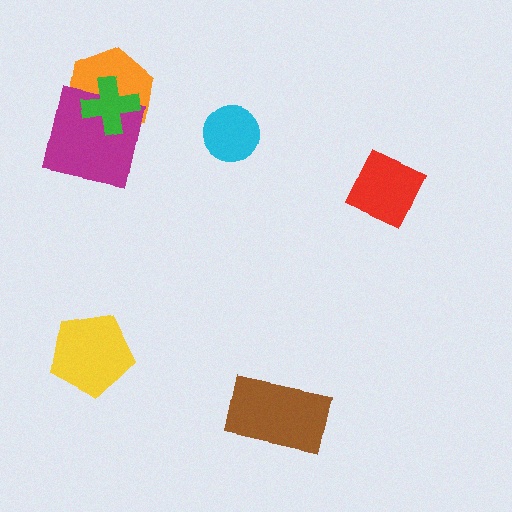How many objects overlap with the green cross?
2 objects overlap with the green cross.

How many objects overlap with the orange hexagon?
2 objects overlap with the orange hexagon.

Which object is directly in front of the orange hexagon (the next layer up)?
The magenta square is directly in front of the orange hexagon.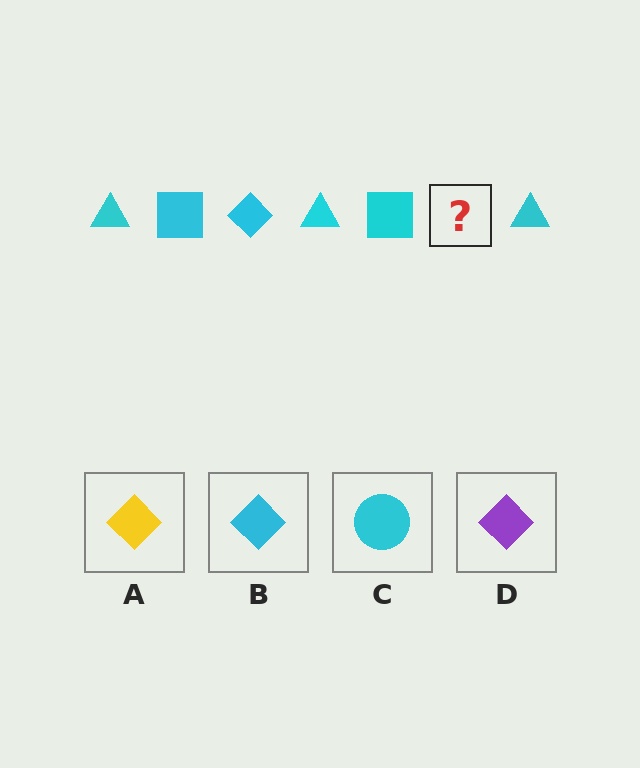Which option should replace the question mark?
Option B.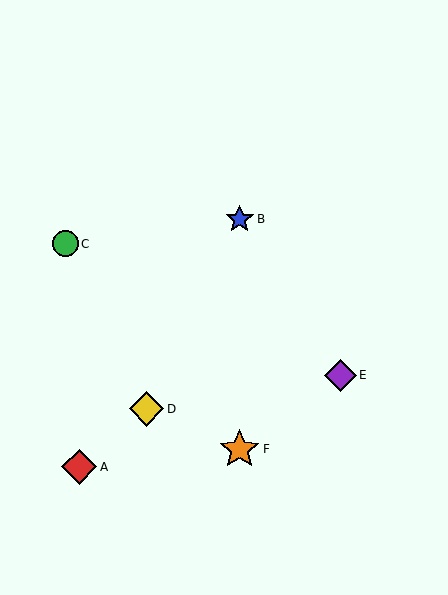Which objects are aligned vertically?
Objects B, F are aligned vertically.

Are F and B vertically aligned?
Yes, both are at x≈240.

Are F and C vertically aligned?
No, F is at x≈240 and C is at x≈65.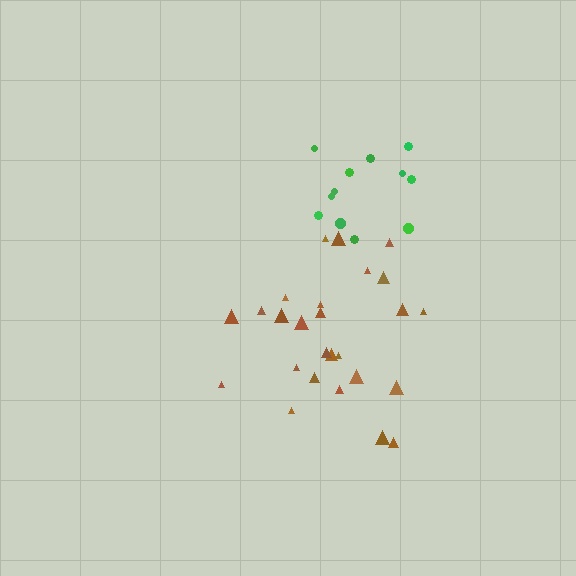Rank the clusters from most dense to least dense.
brown, green.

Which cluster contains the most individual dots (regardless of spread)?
Brown (26).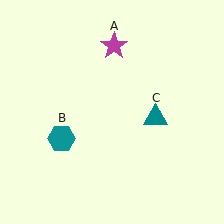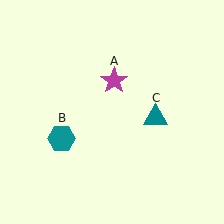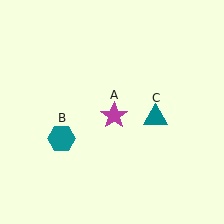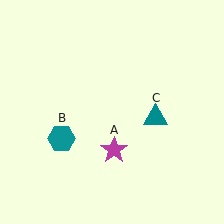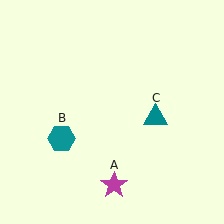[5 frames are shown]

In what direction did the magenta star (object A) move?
The magenta star (object A) moved down.